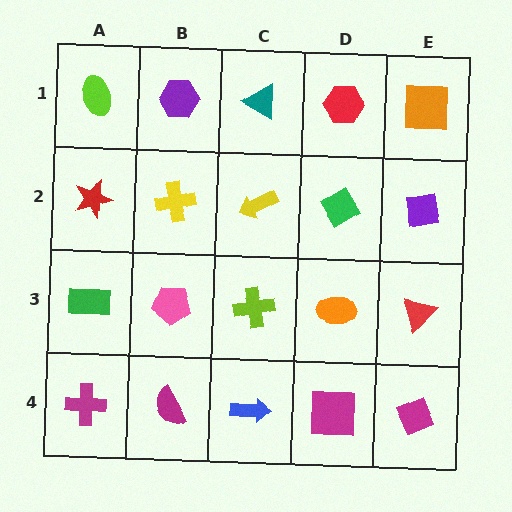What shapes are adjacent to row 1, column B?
A yellow cross (row 2, column B), a lime ellipse (row 1, column A), a teal triangle (row 1, column C).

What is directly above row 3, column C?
A yellow arrow.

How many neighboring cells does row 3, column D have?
4.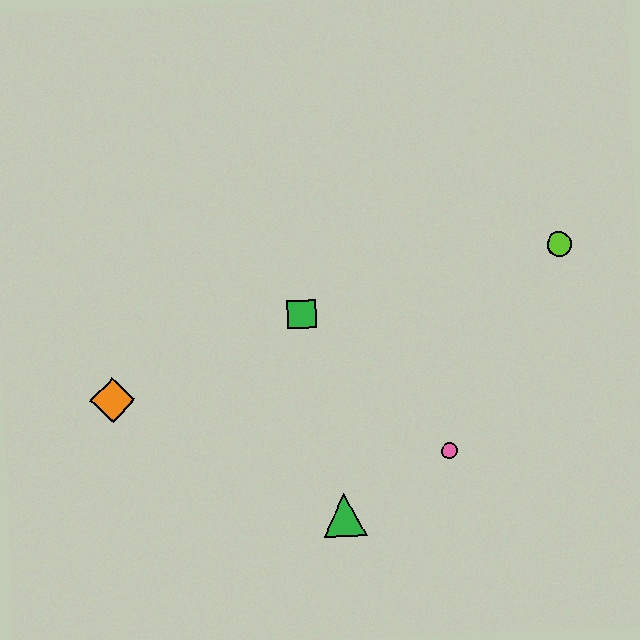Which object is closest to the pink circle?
The green triangle is closest to the pink circle.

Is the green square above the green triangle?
Yes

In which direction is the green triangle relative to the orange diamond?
The green triangle is to the right of the orange diamond.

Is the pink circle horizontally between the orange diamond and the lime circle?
Yes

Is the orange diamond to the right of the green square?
No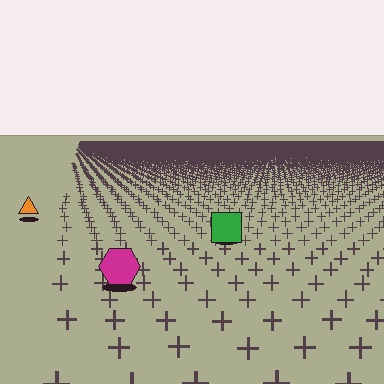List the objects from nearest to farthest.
From nearest to farthest: the magenta hexagon, the green square, the orange triangle.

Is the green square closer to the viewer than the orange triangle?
Yes. The green square is closer — you can tell from the texture gradient: the ground texture is coarser near it.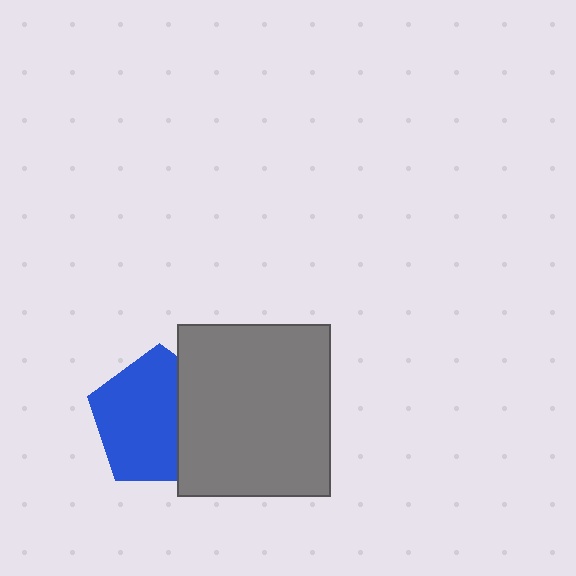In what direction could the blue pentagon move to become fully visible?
The blue pentagon could move left. That would shift it out from behind the gray rectangle entirely.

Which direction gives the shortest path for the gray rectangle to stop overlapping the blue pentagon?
Moving right gives the shortest separation.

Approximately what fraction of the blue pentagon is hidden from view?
Roughly 33% of the blue pentagon is hidden behind the gray rectangle.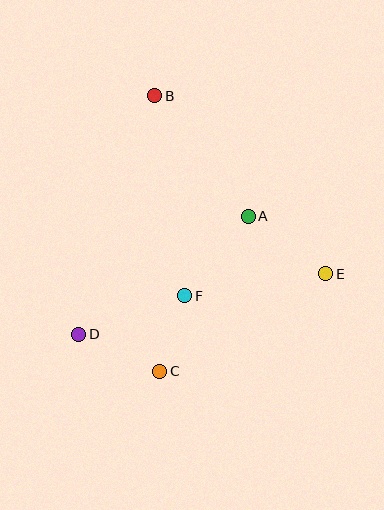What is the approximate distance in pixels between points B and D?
The distance between B and D is approximately 250 pixels.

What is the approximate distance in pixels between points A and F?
The distance between A and F is approximately 102 pixels.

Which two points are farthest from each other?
Points B and C are farthest from each other.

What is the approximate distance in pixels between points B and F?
The distance between B and F is approximately 202 pixels.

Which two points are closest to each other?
Points C and F are closest to each other.